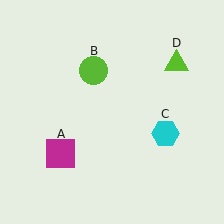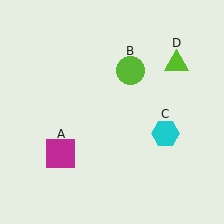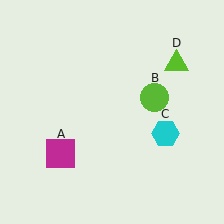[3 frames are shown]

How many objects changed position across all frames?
1 object changed position: lime circle (object B).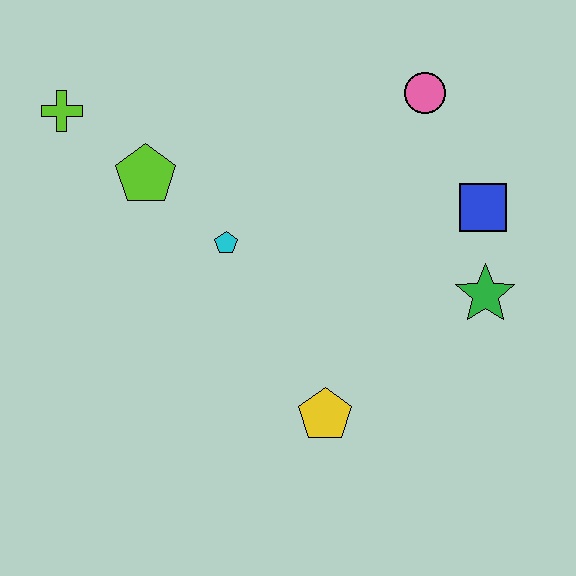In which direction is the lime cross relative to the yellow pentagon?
The lime cross is above the yellow pentagon.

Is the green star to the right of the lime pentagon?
Yes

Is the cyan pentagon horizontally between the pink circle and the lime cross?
Yes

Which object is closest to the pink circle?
The blue square is closest to the pink circle.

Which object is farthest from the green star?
The lime cross is farthest from the green star.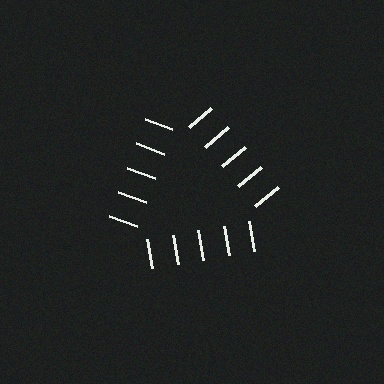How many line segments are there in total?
15 — 5 along each of the 3 edges.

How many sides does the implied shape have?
3 sides — the line-ends trace a triangle.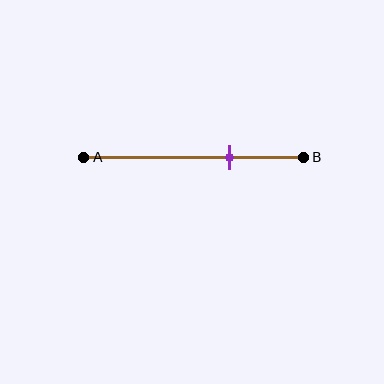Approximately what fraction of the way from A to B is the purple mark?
The purple mark is approximately 65% of the way from A to B.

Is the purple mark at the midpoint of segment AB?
No, the mark is at about 65% from A, not at the 50% midpoint.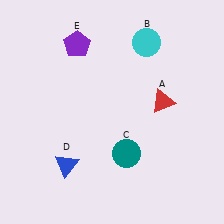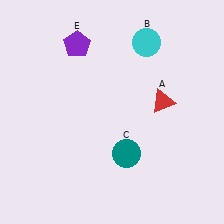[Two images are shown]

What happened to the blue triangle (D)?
The blue triangle (D) was removed in Image 2. It was in the bottom-left area of Image 1.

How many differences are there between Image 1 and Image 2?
There is 1 difference between the two images.